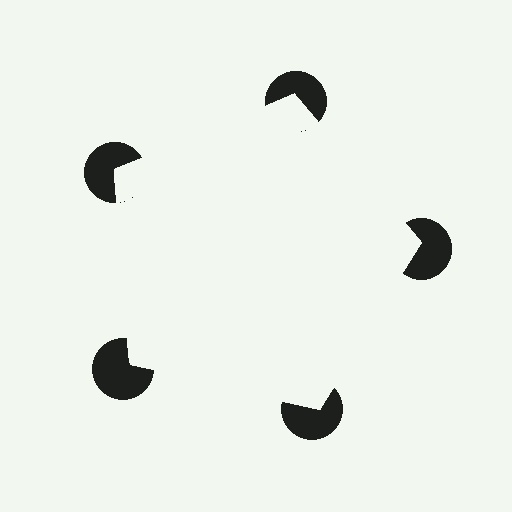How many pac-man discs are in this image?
There are 5 — one at each vertex of the illusory pentagon.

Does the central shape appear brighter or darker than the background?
It typically appears slightly brighter than the background, even though no actual brightness change is drawn.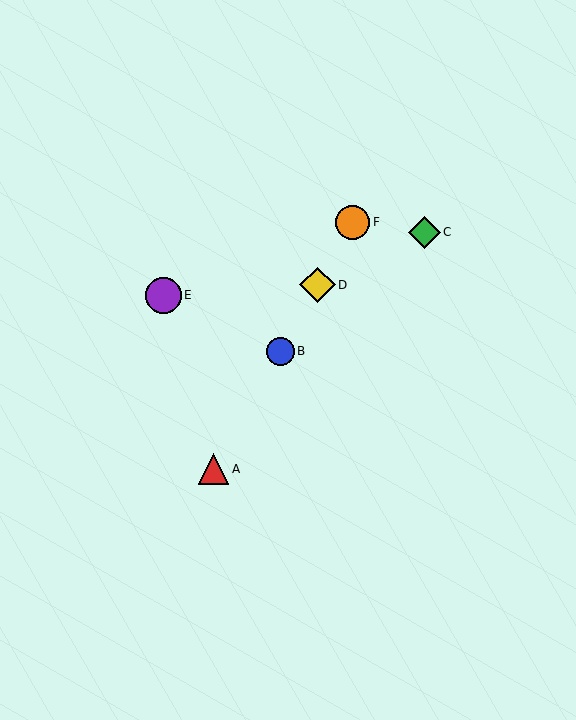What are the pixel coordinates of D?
Object D is at (317, 285).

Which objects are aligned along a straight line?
Objects A, B, D, F are aligned along a straight line.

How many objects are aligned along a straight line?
4 objects (A, B, D, F) are aligned along a straight line.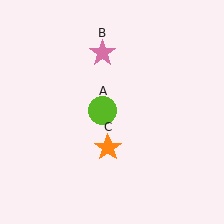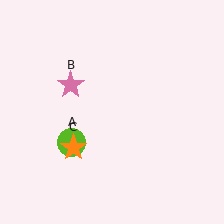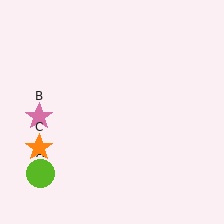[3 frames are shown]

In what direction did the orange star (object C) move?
The orange star (object C) moved left.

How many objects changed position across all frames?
3 objects changed position: lime circle (object A), pink star (object B), orange star (object C).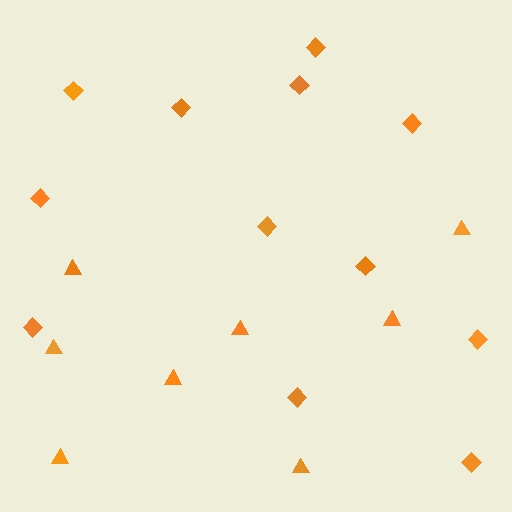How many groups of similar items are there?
There are 2 groups: one group of diamonds (12) and one group of triangles (8).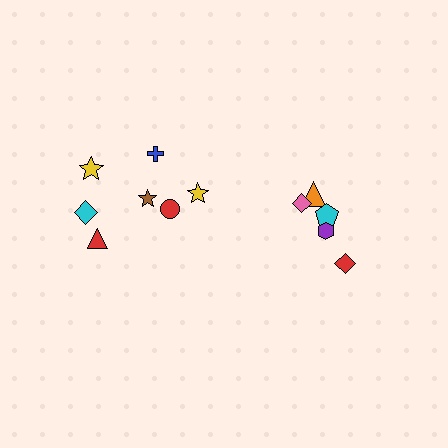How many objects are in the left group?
There are 7 objects.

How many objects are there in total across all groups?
There are 12 objects.